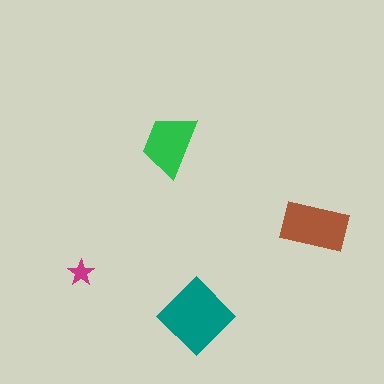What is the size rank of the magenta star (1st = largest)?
4th.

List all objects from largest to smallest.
The teal diamond, the brown rectangle, the green trapezoid, the magenta star.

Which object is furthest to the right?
The brown rectangle is rightmost.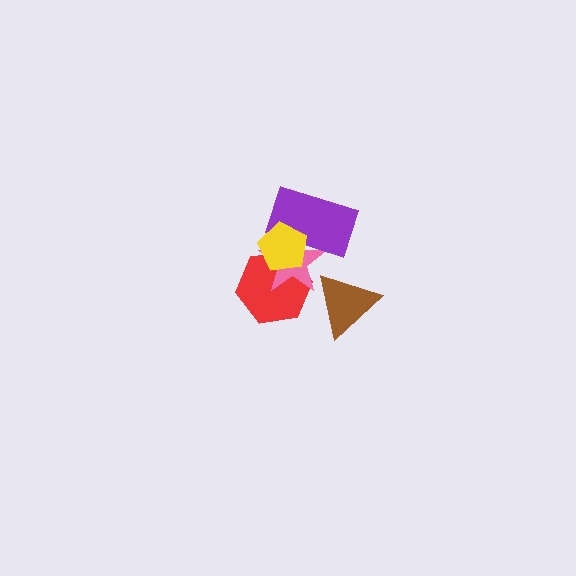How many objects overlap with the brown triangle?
0 objects overlap with the brown triangle.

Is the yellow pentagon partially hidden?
No, no other shape covers it.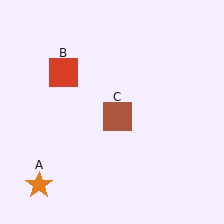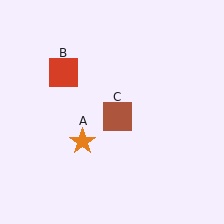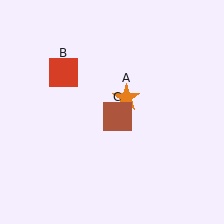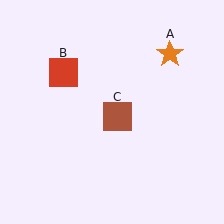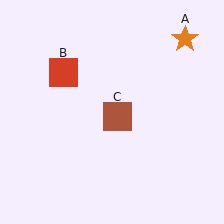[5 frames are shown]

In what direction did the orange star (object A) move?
The orange star (object A) moved up and to the right.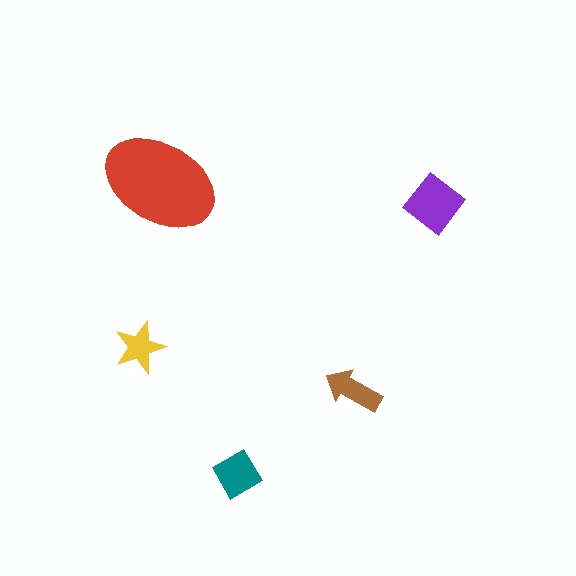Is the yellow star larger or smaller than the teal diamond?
Smaller.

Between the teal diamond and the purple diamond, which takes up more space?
The purple diamond.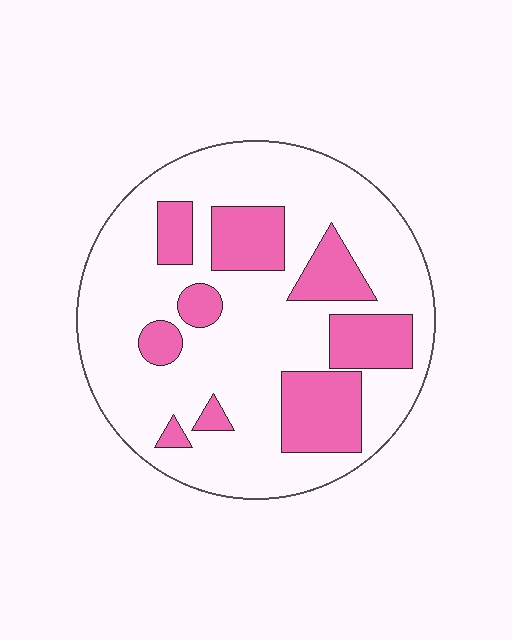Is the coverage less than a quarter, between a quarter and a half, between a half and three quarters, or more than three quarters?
Between a quarter and a half.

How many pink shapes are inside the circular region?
9.